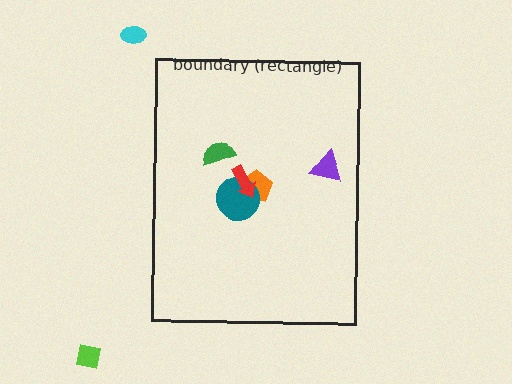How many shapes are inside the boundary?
5 inside, 2 outside.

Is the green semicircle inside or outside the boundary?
Inside.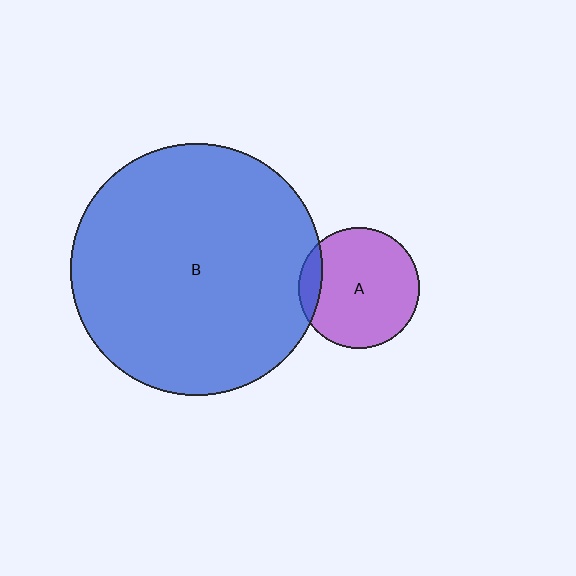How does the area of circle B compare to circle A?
Approximately 4.3 times.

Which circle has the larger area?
Circle B (blue).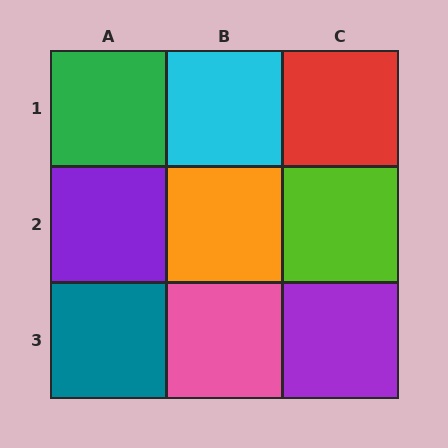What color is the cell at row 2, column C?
Lime.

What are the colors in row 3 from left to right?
Teal, pink, purple.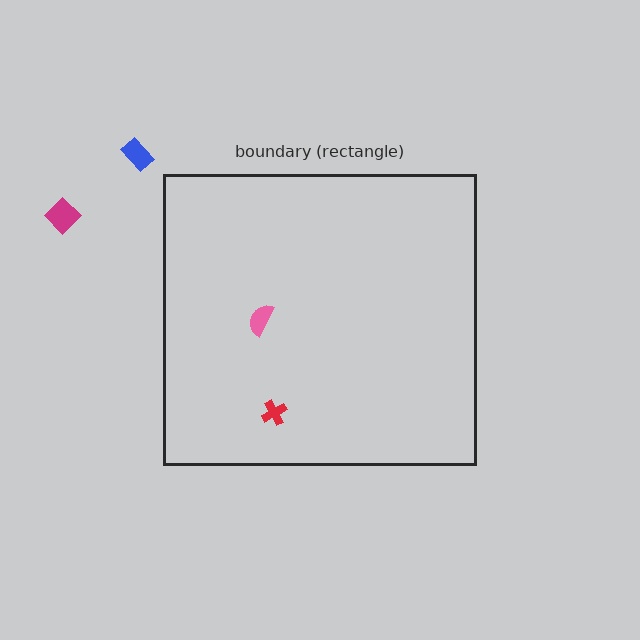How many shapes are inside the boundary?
2 inside, 2 outside.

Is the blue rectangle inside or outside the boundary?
Outside.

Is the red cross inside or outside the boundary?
Inside.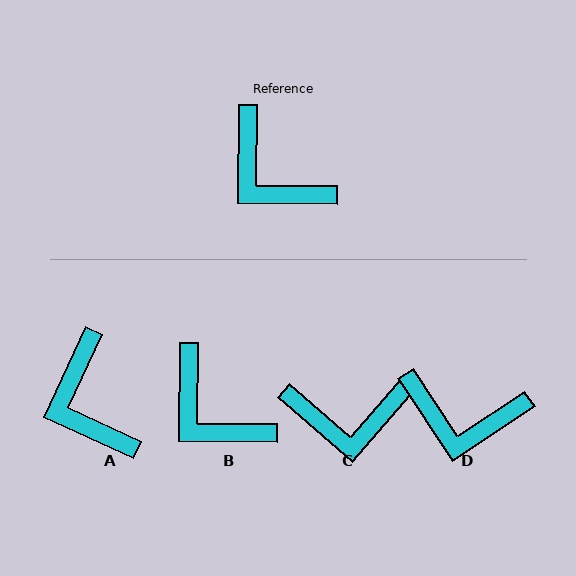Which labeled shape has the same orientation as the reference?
B.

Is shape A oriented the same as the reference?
No, it is off by about 24 degrees.